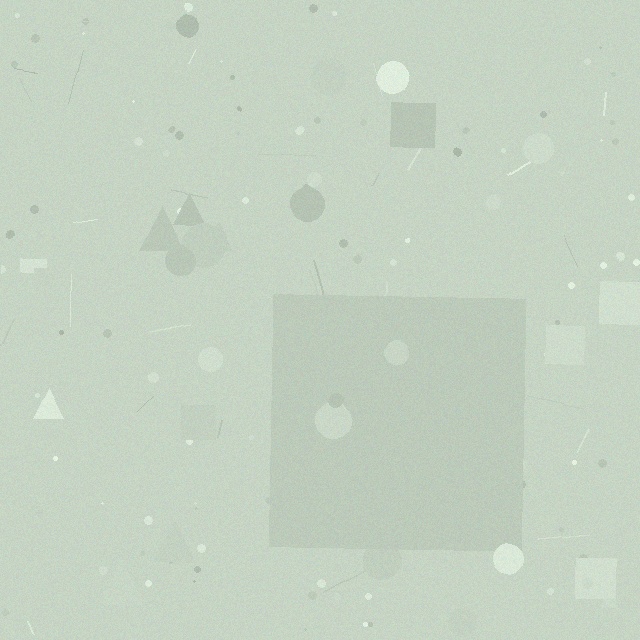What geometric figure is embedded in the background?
A square is embedded in the background.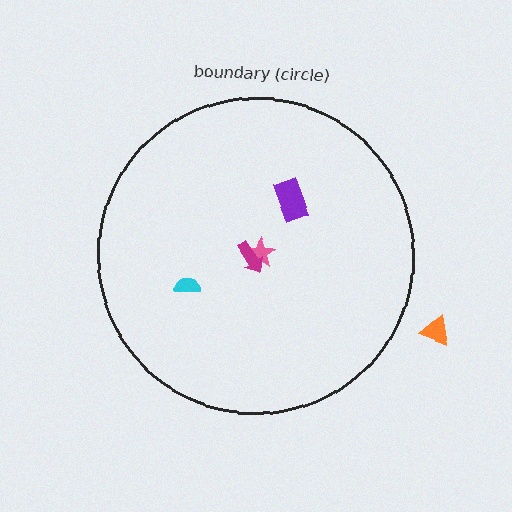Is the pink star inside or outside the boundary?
Inside.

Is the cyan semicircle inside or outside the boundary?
Inside.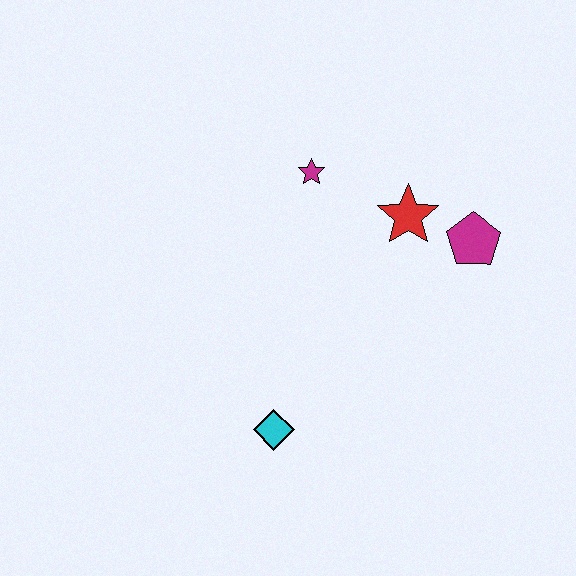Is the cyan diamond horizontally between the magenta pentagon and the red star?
No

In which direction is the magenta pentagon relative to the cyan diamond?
The magenta pentagon is to the right of the cyan diamond.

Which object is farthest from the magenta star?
The cyan diamond is farthest from the magenta star.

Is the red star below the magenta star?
Yes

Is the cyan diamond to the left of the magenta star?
Yes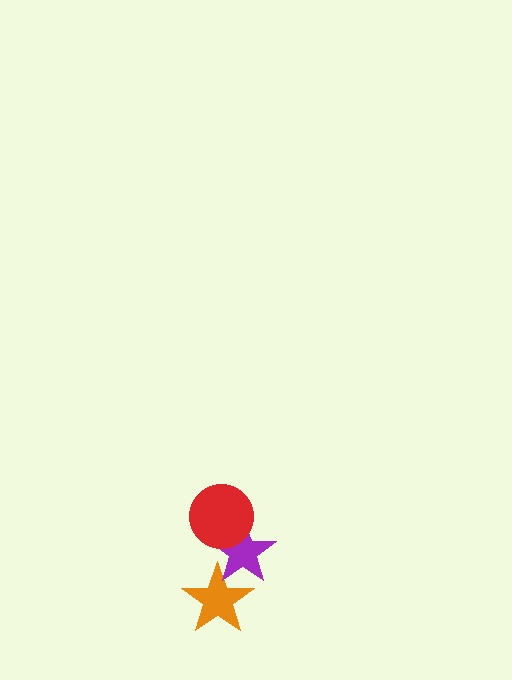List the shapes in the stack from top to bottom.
From top to bottom: the red circle, the purple star, the orange star.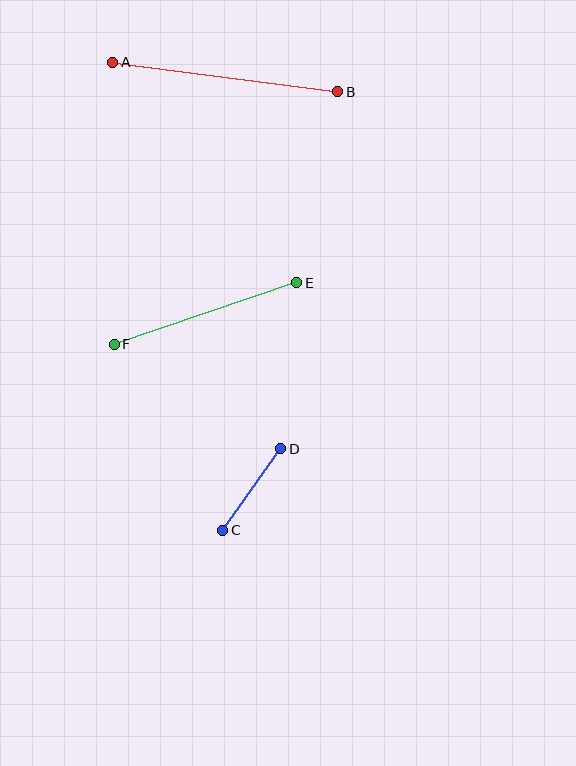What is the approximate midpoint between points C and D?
The midpoint is at approximately (252, 489) pixels.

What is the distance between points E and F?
The distance is approximately 192 pixels.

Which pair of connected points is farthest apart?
Points A and B are farthest apart.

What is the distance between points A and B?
The distance is approximately 227 pixels.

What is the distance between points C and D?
The distance is approximately 100 pixels.